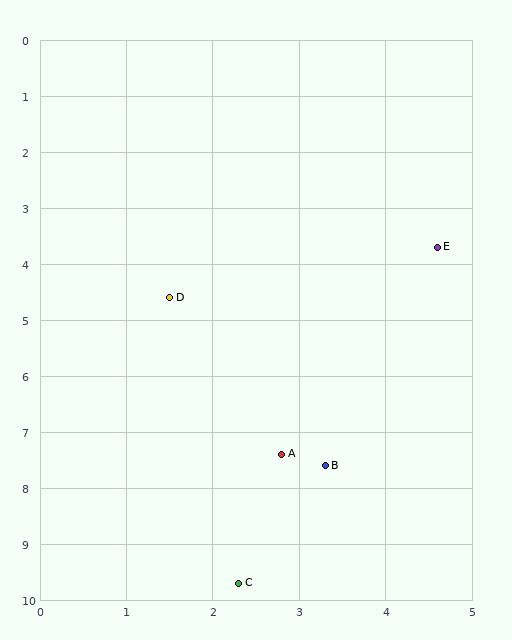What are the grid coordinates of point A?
Point A is at approximately (2.8, 7.4).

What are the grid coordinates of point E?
Point E is at approximately (4.6, 3.7).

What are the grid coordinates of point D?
Point D is at approximately (1.5, 4.6).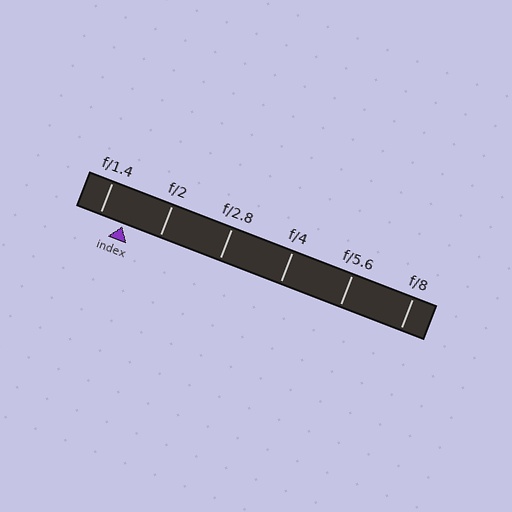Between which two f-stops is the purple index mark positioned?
The index mark is between f/1.4 and f/2.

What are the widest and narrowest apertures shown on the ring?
The widest aperture shown is f/1.4 and the narrowest is f/8.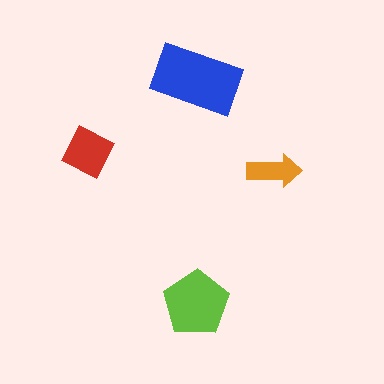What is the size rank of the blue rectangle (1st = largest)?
1st.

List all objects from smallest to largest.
The orange arrow, the red diamond, the lime pentagon, the blue rectangle.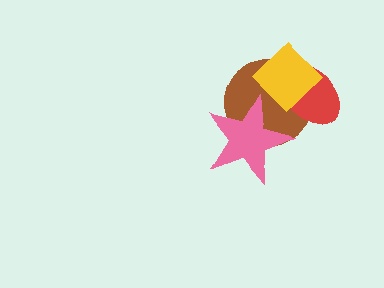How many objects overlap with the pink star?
2 objects overlap with the pink star.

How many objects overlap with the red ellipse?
2 objects overlap with the red ellipse.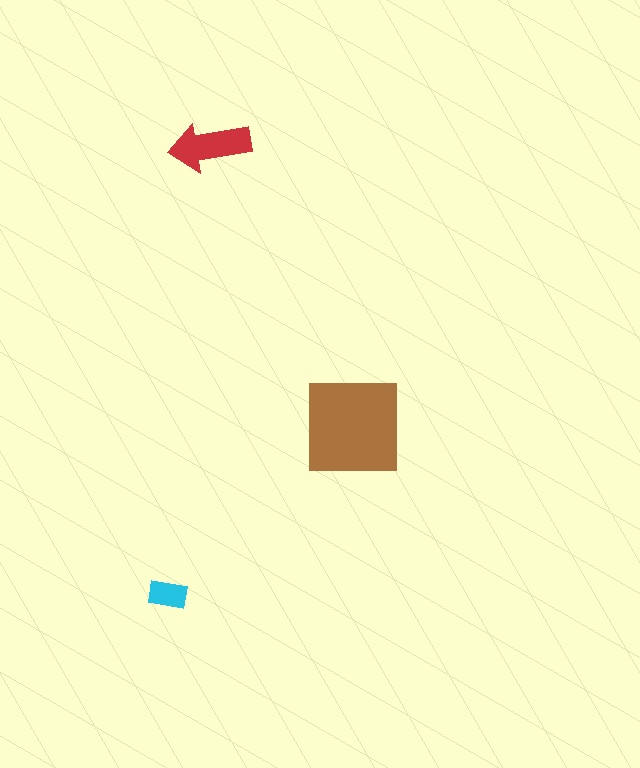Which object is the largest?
The brown square.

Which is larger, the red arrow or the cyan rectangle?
The red arrow.